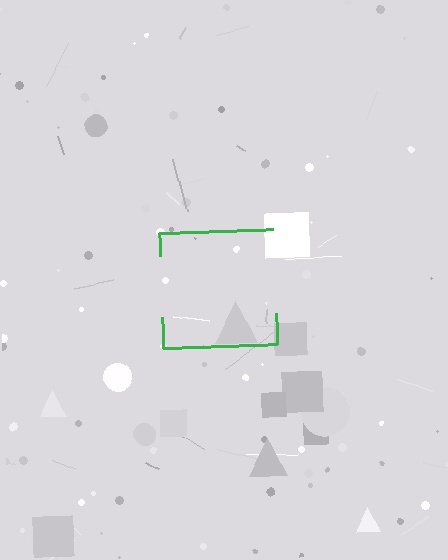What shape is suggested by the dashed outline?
The dashed outline suggests a square.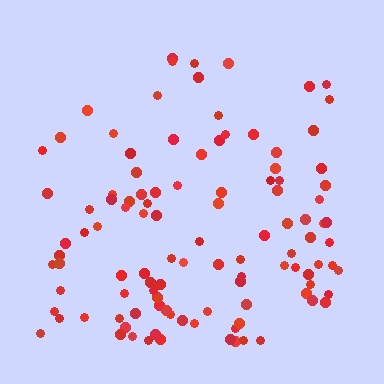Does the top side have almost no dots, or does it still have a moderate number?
Still a moderate number, just noticeably fewer than the bottom.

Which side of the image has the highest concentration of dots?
The bottom.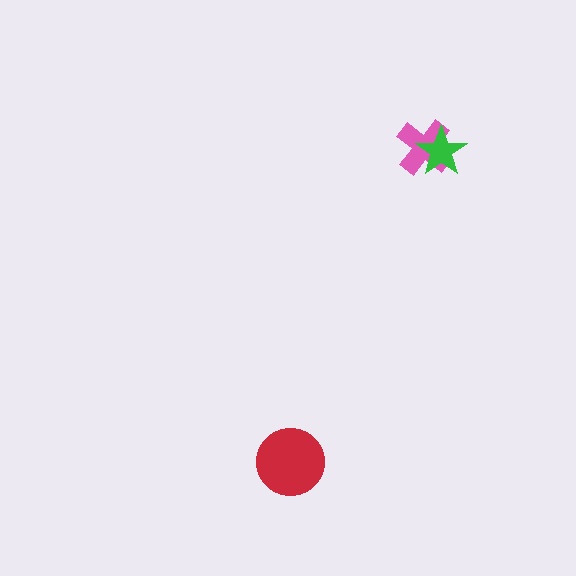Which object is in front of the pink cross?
The green star is in front of the pink cross.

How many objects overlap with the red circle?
0 objects overlap with the red circle.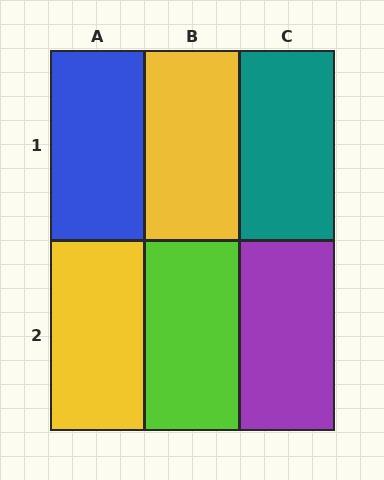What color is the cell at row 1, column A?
Blue.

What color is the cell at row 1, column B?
Yellow.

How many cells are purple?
1 cell is purple.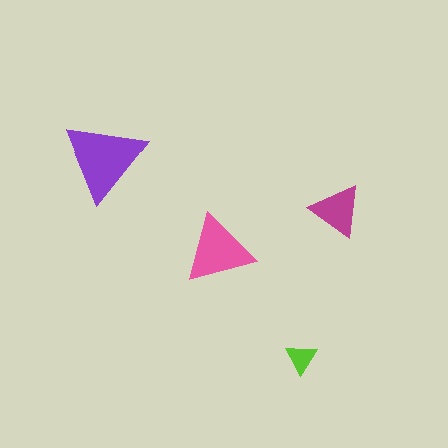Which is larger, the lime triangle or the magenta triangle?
The magenta one.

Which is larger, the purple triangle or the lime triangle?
The purple one.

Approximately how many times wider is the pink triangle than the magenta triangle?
About 1.5 times wider.